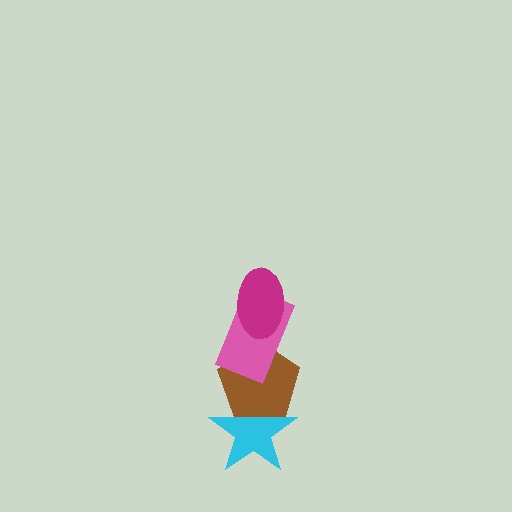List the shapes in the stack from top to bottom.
From top to bottom: the magenta ellipse, the pink rectangle, the brown pentagon, the cyan star.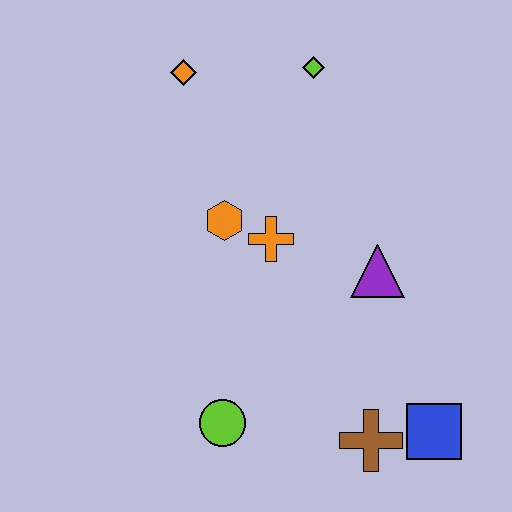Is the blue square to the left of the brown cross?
No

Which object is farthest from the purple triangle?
The orange diamond is farthest from the purple triangle.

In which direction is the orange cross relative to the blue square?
The orange cross is above the blue square.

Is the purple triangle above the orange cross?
No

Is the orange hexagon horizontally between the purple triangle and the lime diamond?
No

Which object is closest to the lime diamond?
The orange diamond is closest to the lime diamond.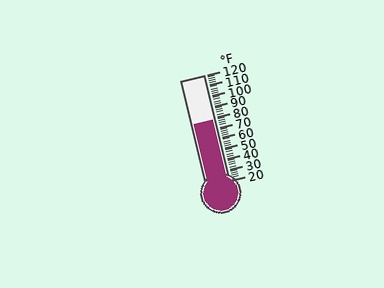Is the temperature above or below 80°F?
The temperature is below 80°F.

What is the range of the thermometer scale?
The thermometer scale ranges from 20°F to 120°F.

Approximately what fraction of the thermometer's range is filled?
The thermometer is filled to approximately 60% of its range.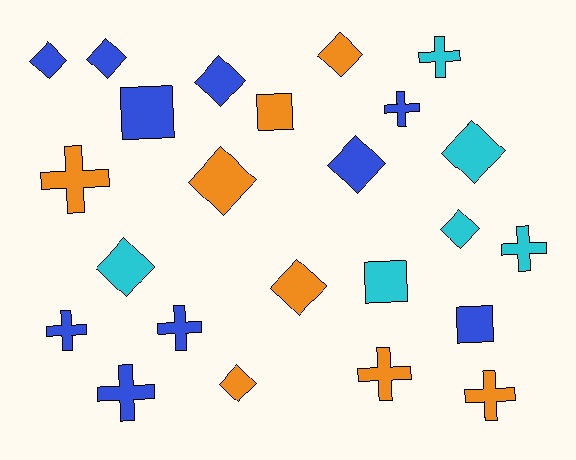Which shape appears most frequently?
Diamond, with 11 objects.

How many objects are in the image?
There are 24 objects.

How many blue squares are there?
There are 2 blue squares.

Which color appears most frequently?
Blue, with 10 objects.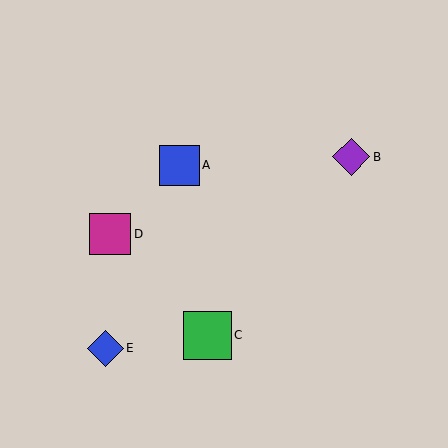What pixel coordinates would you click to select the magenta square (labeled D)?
Click at (110, 234) to select the magenta square D.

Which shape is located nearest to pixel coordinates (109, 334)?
The blue diamond (labeled E) at (105, 348) is nearest to that location.